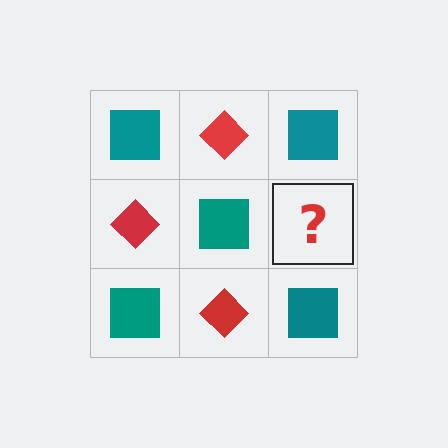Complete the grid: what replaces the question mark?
The question mark should be replaced with a red diamond.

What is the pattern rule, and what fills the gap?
The rule is that it alternates teal square and red diamond in a checkerboard pattern. The gap should be filled with a red diamond.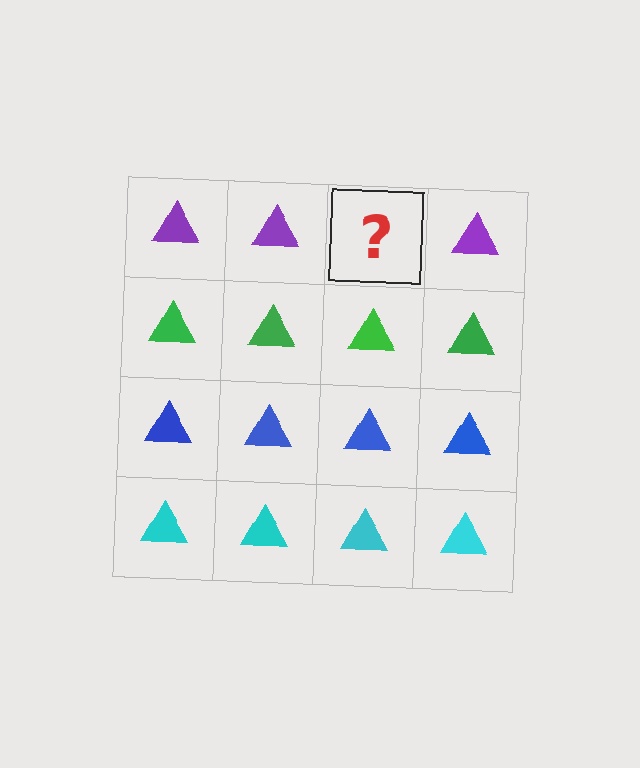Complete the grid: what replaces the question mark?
The question mark should be replaced with a purple triangle.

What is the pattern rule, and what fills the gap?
The rule is that each row has a consistent color. The gap should be filled with a purple triangle.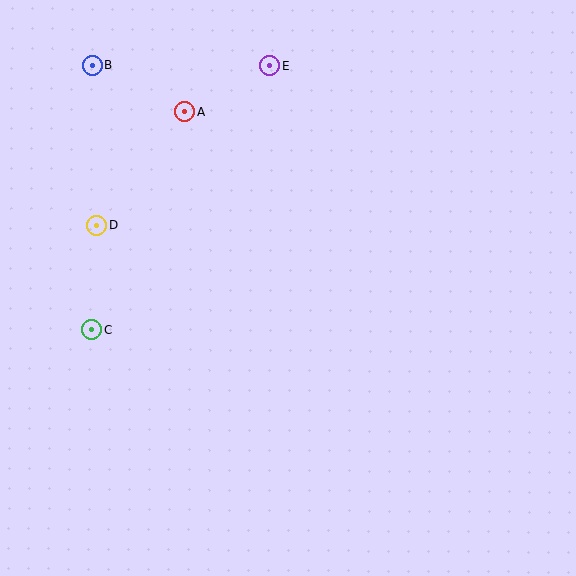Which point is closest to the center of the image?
Point D at (97, 225) is closest to the center.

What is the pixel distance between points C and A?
The distance between C and A is 237 pixels.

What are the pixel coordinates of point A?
Point A is at (185, 112).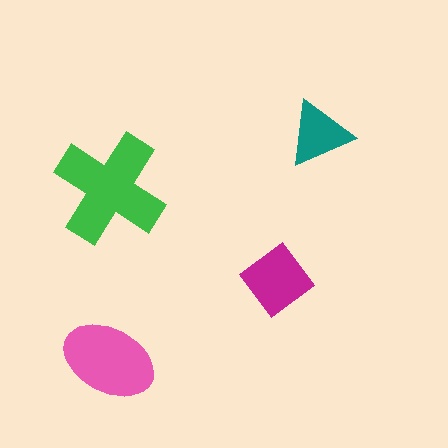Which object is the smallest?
The teal triangle.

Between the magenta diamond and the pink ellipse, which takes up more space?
The pink ellipse.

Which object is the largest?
The green cross.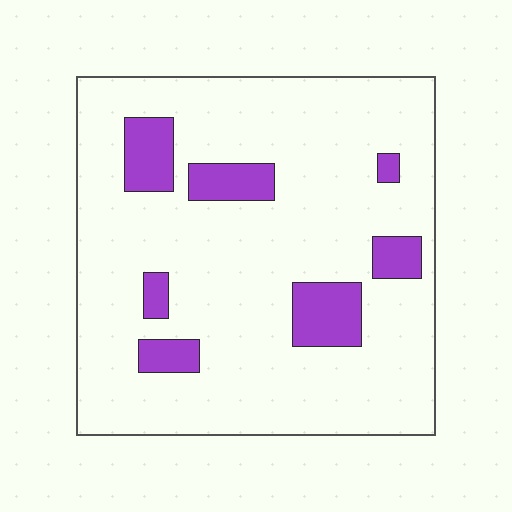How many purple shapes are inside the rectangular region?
7.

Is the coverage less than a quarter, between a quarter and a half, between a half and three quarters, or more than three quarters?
Less than a quarter.